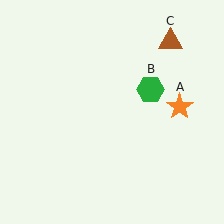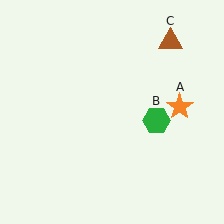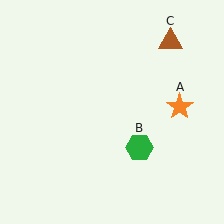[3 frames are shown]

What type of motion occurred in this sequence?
The green hexagon (object B) rotated clockwise around the center of the scene.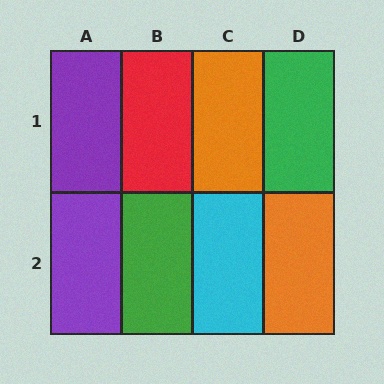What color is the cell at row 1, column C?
Orange.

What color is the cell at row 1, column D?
Green.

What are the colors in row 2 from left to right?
Purple, green, cyan, orange.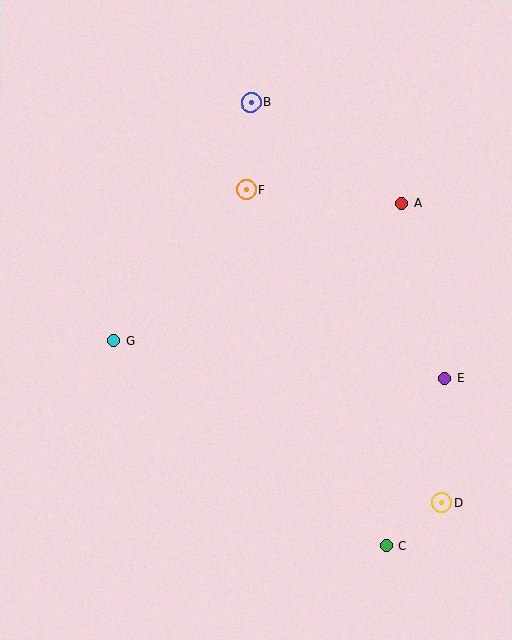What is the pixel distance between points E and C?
The distance between E and C is 177 pixels.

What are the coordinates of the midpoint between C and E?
The midpoint between C and E is at (416, 463).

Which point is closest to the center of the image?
Point F at (247, 190) is closest to the center.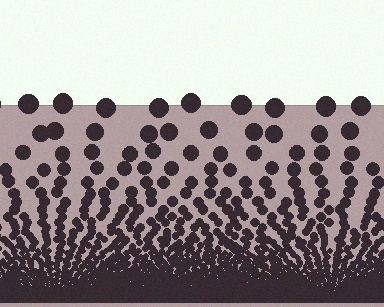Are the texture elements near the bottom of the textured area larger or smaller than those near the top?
Smaller. The gradient is inverted — elements near the bottom are smaller and denser.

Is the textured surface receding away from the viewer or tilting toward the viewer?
The surface appears to tilt toward the viewer. Texture elements get larger and sparser toward the top.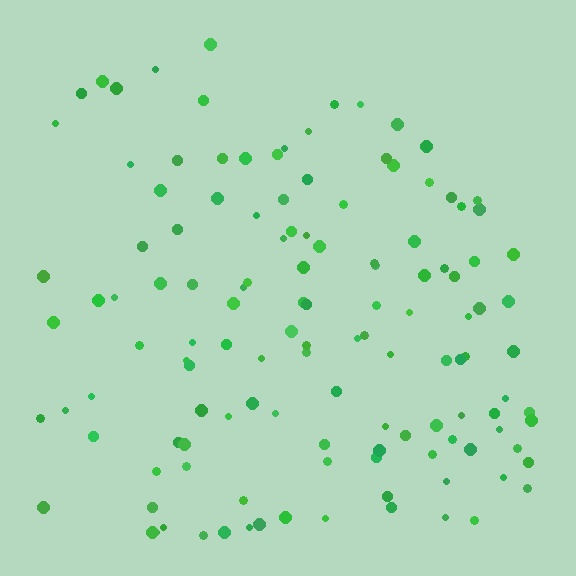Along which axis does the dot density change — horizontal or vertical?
Vertical.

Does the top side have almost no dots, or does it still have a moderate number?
Still a moderate number, just noticeably fewer than the bottom.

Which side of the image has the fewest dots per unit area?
The top.